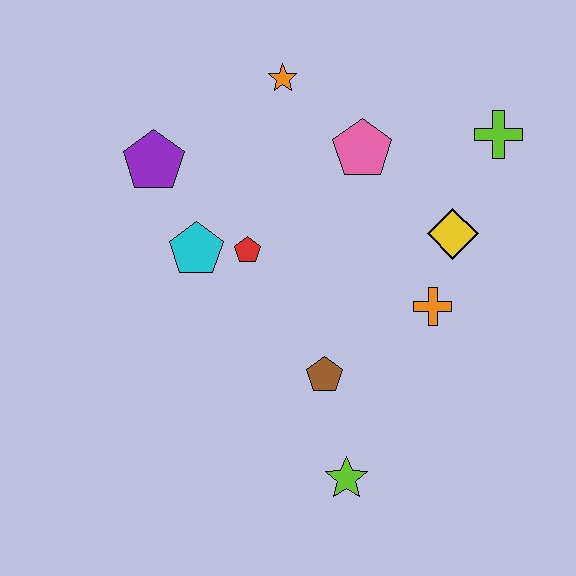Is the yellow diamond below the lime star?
No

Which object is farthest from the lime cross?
The lime star is farthest from the lime cross.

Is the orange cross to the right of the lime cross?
No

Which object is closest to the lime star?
The brown pentagon is closest to the lime star.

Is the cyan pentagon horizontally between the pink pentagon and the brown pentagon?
No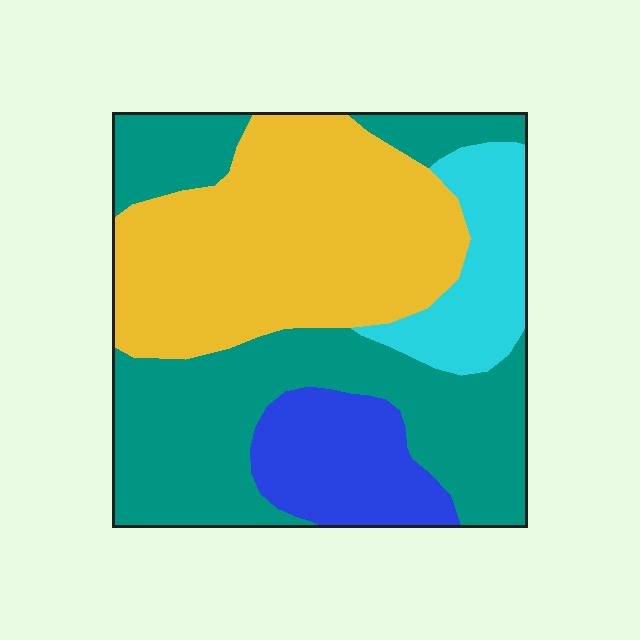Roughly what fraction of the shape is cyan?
Cyan takes up about one eighth (1/8) of the shape.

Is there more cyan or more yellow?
Yellow.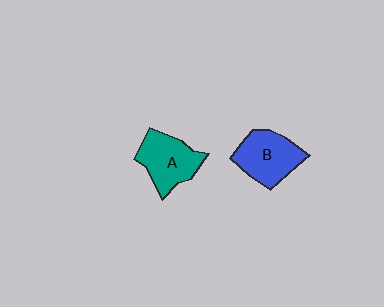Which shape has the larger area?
Shape B (blue).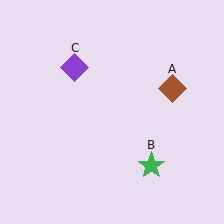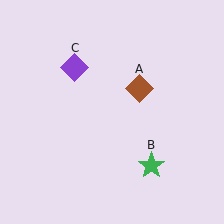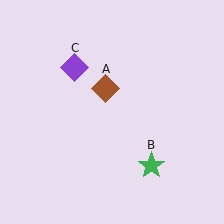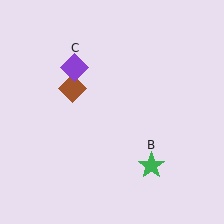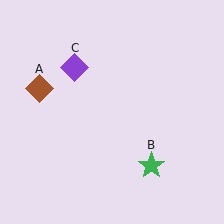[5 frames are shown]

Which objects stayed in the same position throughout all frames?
Green star (object B) and purple diamond (object C) remained stationary.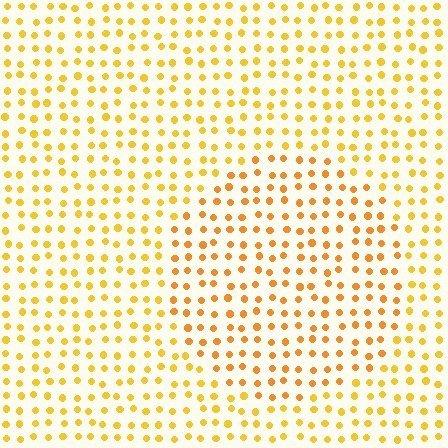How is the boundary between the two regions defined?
The boundary is defined purely by a slight shift in hue (about 18 degrees). Spacing, size, and orientation are identical on both sides.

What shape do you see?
I see a circle.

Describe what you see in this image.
The image is filled with small yellow elements in a uniform arrangement. A circle-shaped region is visible where the elements are tinted to a slightly different hue, forming a subtle color boundary.